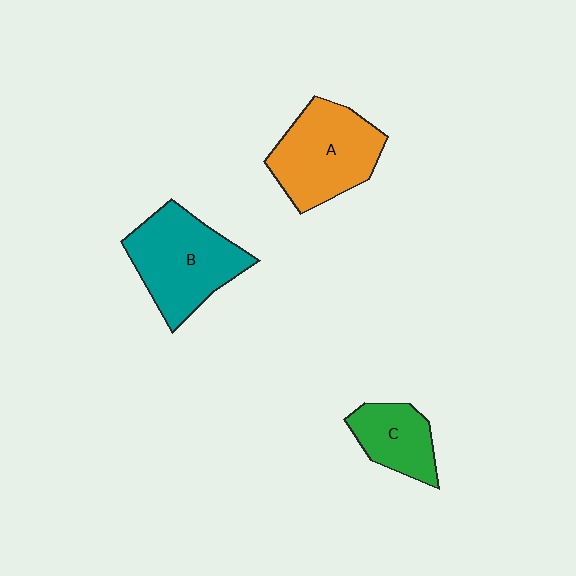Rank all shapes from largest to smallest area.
From largest to smallest: B (teal), A (orange), C (green).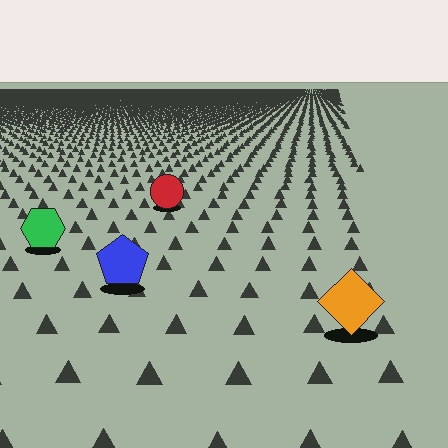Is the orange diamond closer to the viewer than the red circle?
Yes. The orange diamond is closer — you can tell from the texture gradient: the ground texture is coarser near it.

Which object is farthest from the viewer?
The red circle is farthest from the viewer. It appears smaller and the ground texture around it is denser.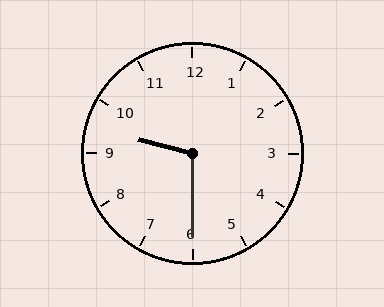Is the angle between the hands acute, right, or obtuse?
It is obtuse.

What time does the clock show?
9:30.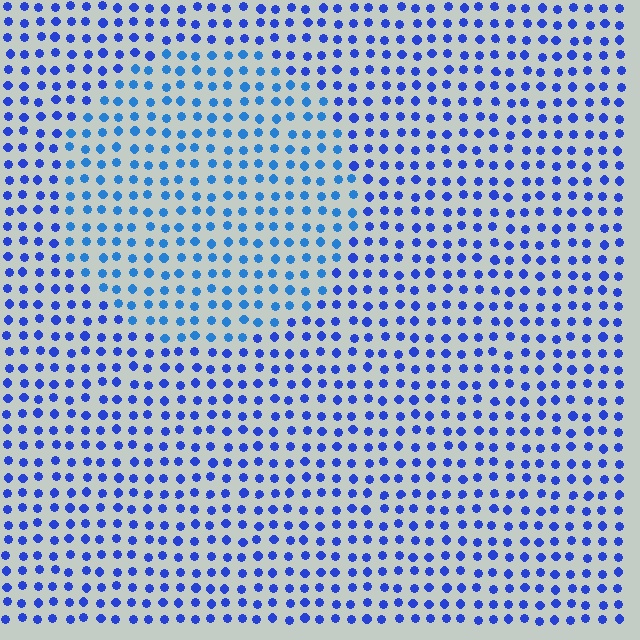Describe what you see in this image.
The image is filled with small blue elements in a uniform arrangement. A circle-shaped region is visible where the elements are tinted to a slightly different hue, forming a subtle color boundary.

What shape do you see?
I see a circle.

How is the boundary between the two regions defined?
The boundary is defined purely by a slight shift in hue (about 22 degrees). Spacing, size, and orientation are identical on both sides.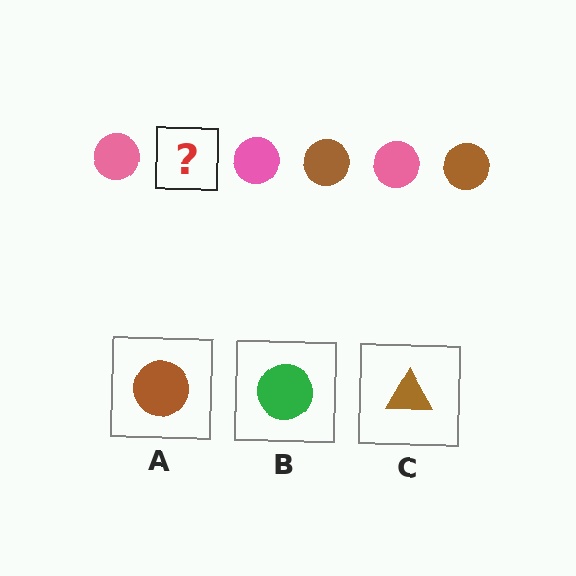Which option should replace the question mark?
Option A.